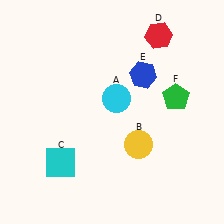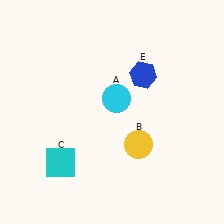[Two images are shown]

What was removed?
The green pentagon (F), the red hexagon (D) were removed in Image 2.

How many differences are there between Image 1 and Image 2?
There are 2 differences between the two images.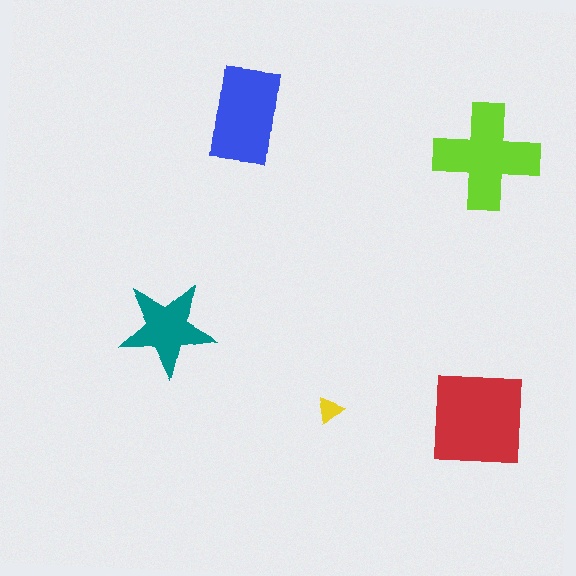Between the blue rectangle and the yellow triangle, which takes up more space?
The blue rectangle.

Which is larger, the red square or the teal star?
The red square.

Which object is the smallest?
The yellow triangle.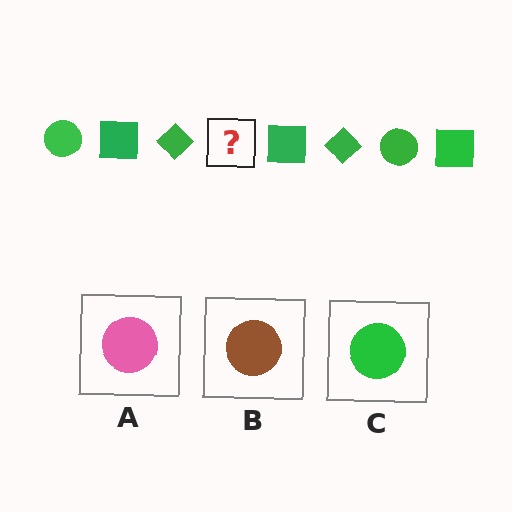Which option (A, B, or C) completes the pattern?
C.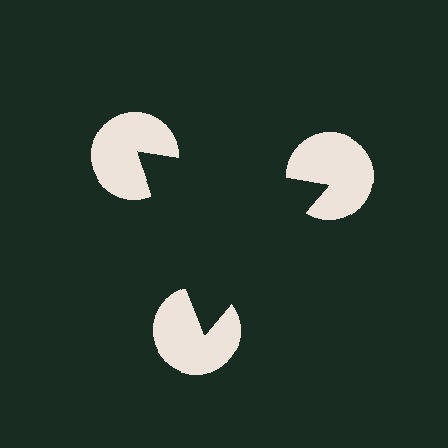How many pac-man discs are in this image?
There are 3 — one at each vertex of the illusory triangle.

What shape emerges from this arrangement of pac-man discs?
An illusory triangle — its edges are inferred from the aligned wedge cuts in the pac-man discs, not physically drawn.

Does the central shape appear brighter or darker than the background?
It typically appears slightly darker than the background, even though no actual brightness change is drawn.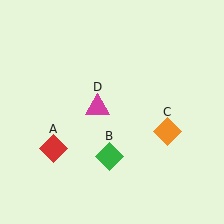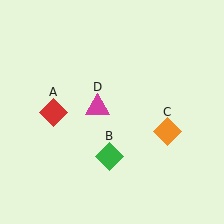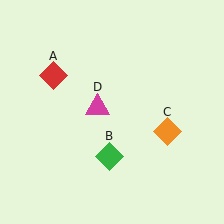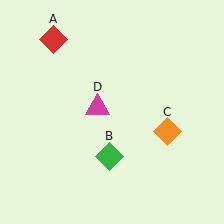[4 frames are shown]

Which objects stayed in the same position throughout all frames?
Green diamond (object B) and orange diamond (object C) and magenta triangle (object D) remained stationary.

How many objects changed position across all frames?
1 object changed position: red diamond (object A).